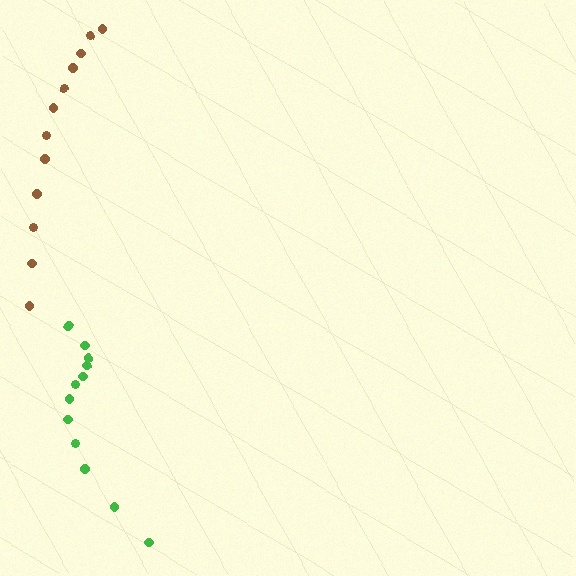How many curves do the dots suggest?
There are 2 distinct paths.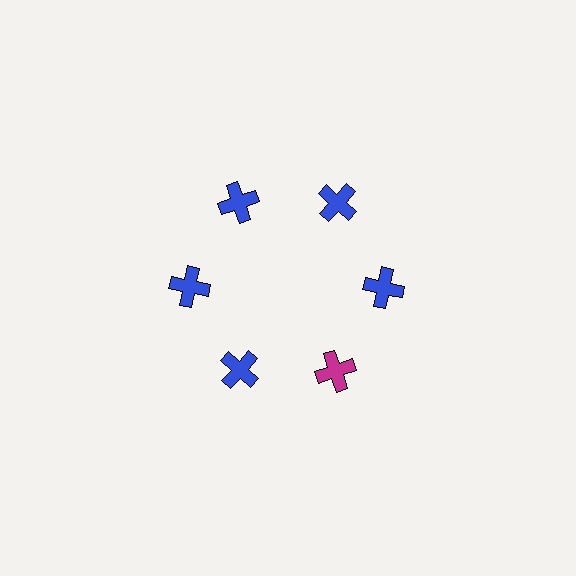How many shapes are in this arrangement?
There are 6 shapes arranged in a ring pattern.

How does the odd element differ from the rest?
It has a different color: magenta instead of blue.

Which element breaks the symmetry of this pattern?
The magenta cross at roughly the 5 o'clock position breaks the symmetry. All other shapes are blue crosses.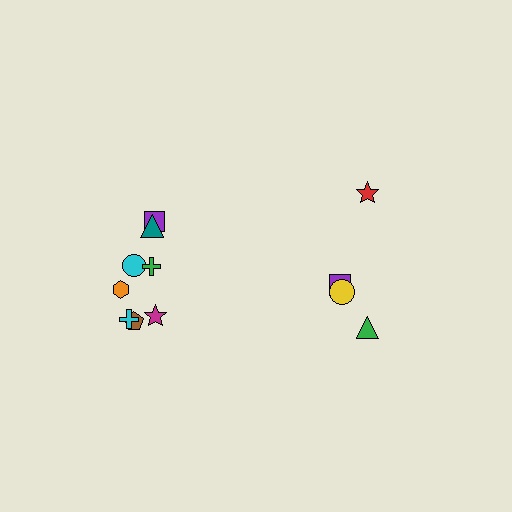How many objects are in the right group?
There are 4 objects.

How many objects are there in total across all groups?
There are 12 objects.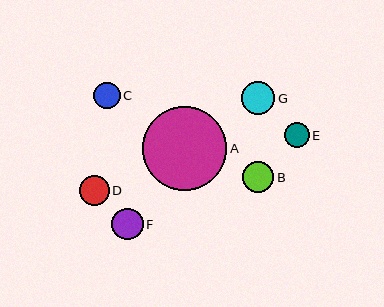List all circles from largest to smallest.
From largest to smallest: A, G, B, F, D, C, E.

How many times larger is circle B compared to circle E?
Circle B is approximately 1.3 times the size of circle E.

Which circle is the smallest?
Circle E is the smallest with a size of approximately 25 pixels.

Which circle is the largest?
Circle A is the largest with a size of approximately 84 pixels.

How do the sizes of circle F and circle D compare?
Circle F and circle D are approximately the same size.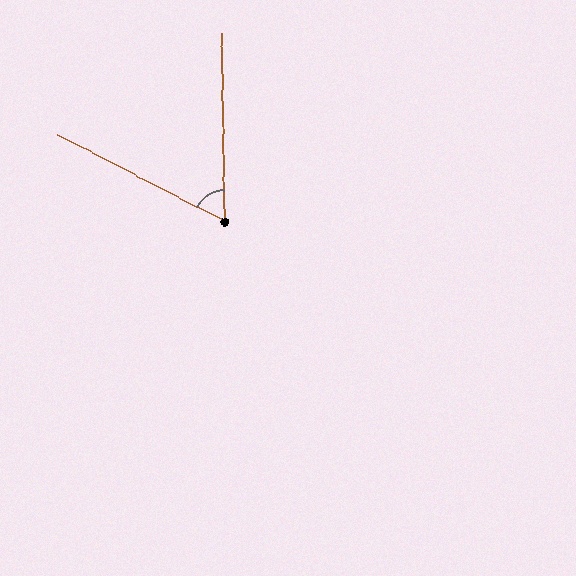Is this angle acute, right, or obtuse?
It is acute.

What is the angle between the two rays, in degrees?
Approximately 62 degrees.